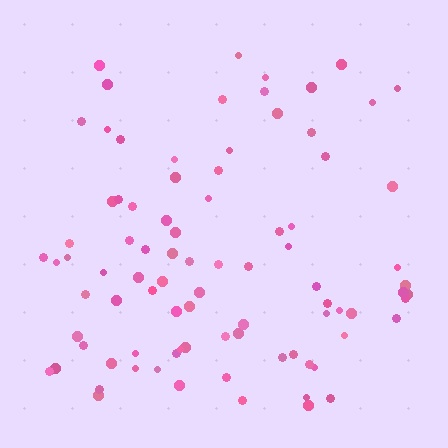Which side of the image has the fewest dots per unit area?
The top.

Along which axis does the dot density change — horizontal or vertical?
Vertical.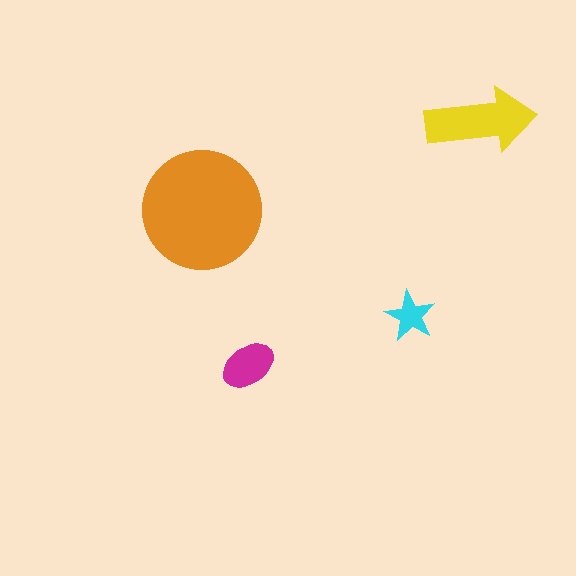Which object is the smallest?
The cyan star.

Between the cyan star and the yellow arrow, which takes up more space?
The yellow arrow.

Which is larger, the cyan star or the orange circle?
The orange circle.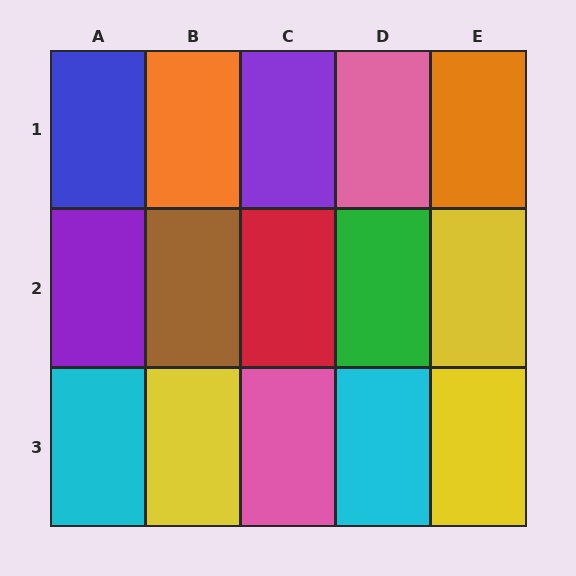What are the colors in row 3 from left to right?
Cyan, yellow, pink, cyan, yellow.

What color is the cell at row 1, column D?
Pink.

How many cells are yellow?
3 cells are yellow.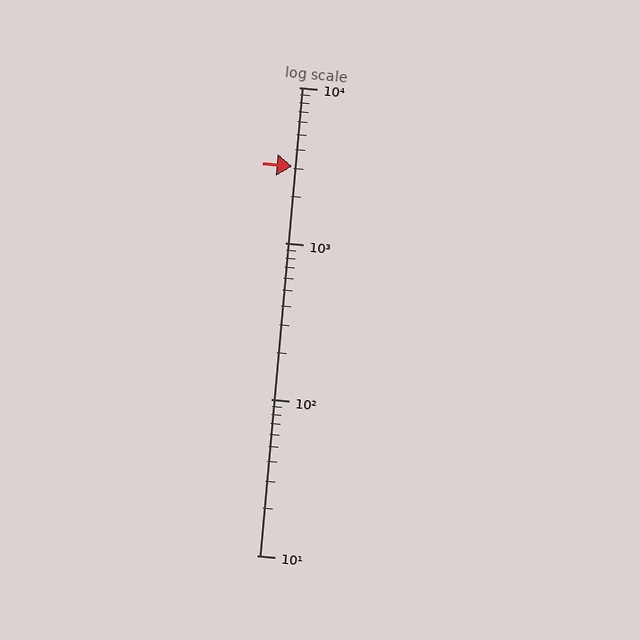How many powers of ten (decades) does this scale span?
The scale spans 3 decades, from 10 to 10000.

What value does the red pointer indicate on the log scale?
The pointer indicates approximately 3100.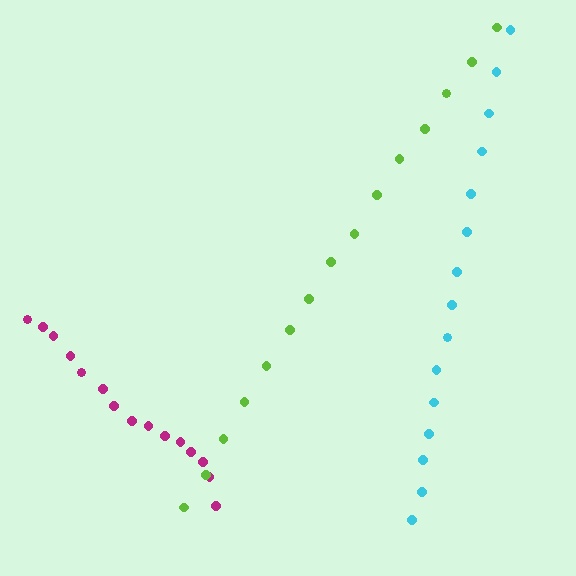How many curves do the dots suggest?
There are 3 distinct paths.